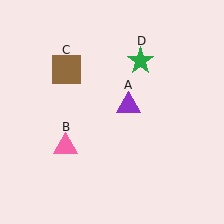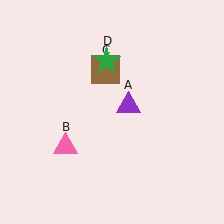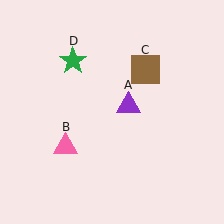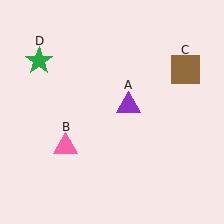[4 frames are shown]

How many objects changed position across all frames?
2 objects changed position: brown square (object C), green star (object D).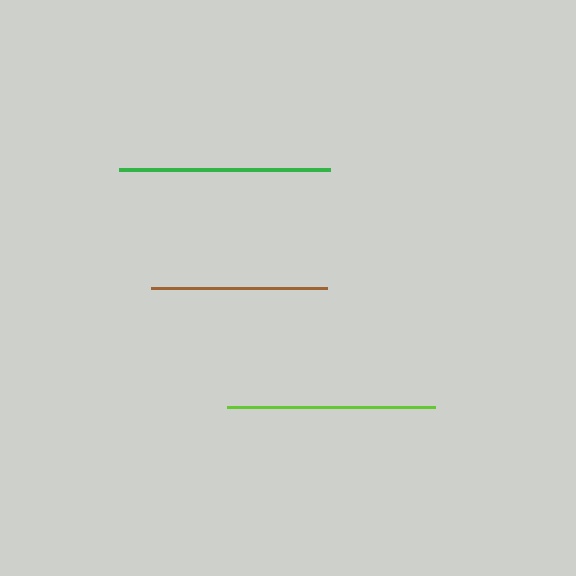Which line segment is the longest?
The green line is the longest at approximately 210 pixels.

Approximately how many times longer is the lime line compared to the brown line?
The lime line is approximately 1.2 times the length of the brown line.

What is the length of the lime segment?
The lime segment is approximately 208 pixels long.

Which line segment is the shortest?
The brown line is the shortest at approximately 176 pixels.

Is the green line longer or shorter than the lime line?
The green line is longer than the lime line.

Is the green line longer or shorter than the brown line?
The green line is longer than the brown line.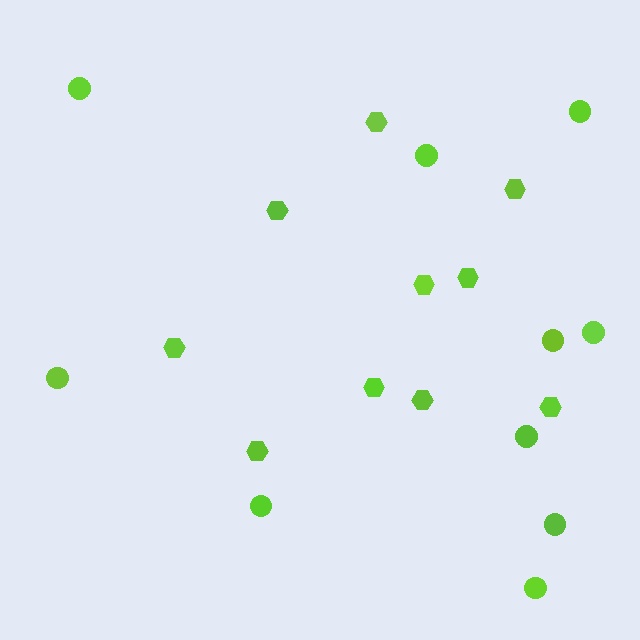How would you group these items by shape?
There are 2 groups: one group of circles (10) and one group of hexagons (10).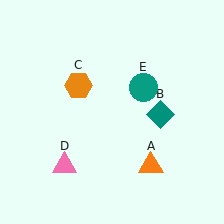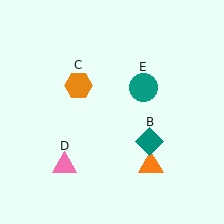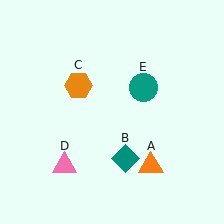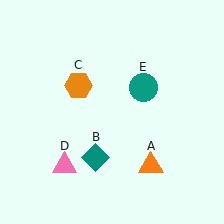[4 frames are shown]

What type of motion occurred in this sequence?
The teal diamond (object B) rotated clockwise around the center of the scene.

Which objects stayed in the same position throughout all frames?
Orange triangle (object A) and orange hexagon (object C) and pink triangle (object D) and teal circle (object E) remained stationary.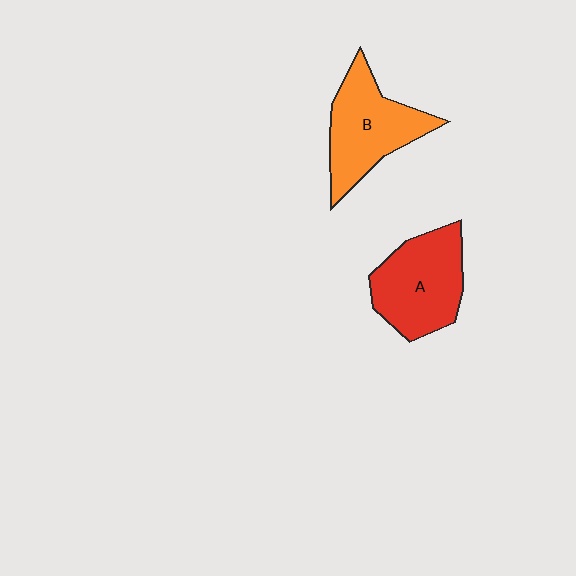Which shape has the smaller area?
Shape B (orange).